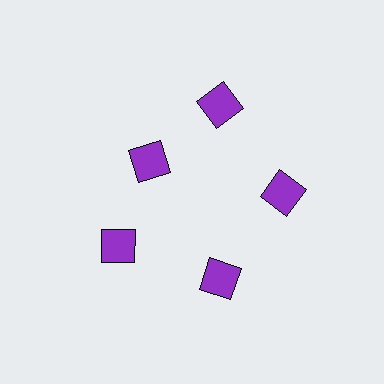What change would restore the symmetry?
The symmetry would be restored by moving it outward, back onto the ring so that all 5 diamonds sit at equal angles and equal distance from the center.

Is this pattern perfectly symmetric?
No. The 5 purple diamonds are arranged in a ring, but one element near the 10 o'clock position is pulled inward toward the center, breaking the 5-fold rotational symmetry.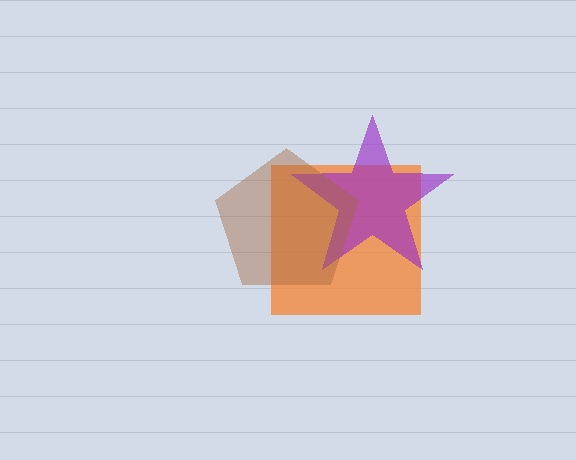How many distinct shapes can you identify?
There are 3 distinct shapes: an orange square, a purple star, a brown pentagon.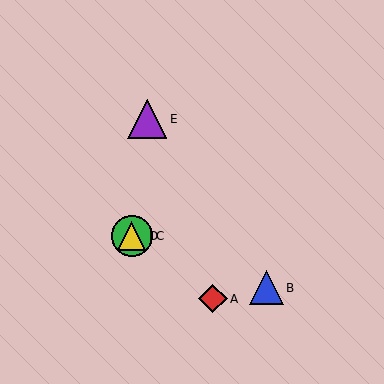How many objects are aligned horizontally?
2 objects (C, D) are aligned horizontally.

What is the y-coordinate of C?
Object C is at y≈236.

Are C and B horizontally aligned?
No, C is at y≈236 and B is at y≈288.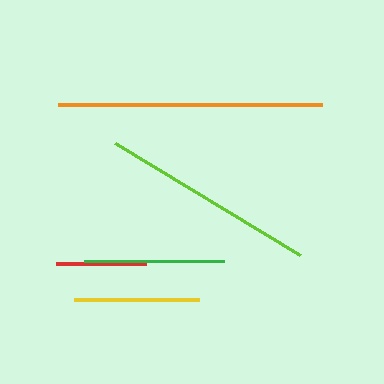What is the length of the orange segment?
The orange segment is approximately 264 pixels long.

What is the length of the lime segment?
The lime segment is approximately 216 pixels long.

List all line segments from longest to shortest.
From longest to shortest: orange, lime, green, yellow, red.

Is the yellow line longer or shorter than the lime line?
The lime line is longer than the yellow line.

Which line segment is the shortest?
The red line is the shortest at approximately 90 pixels.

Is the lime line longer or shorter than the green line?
The lime line is longer than the green line.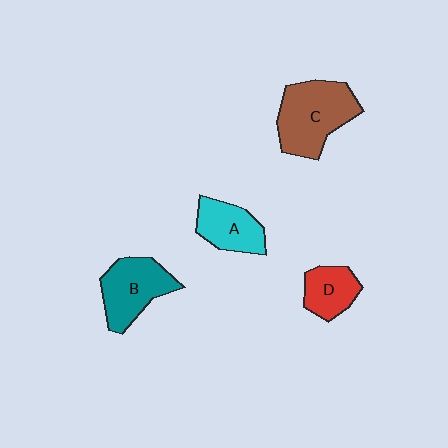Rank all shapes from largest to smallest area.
From largest to smallest: C (brown), B (teal), A (cyan), D (red).